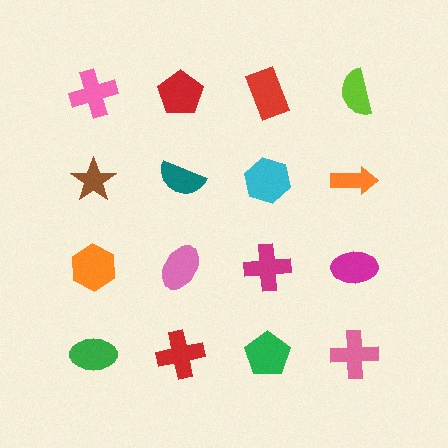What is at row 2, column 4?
An orange arrow.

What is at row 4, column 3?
A green pentagon.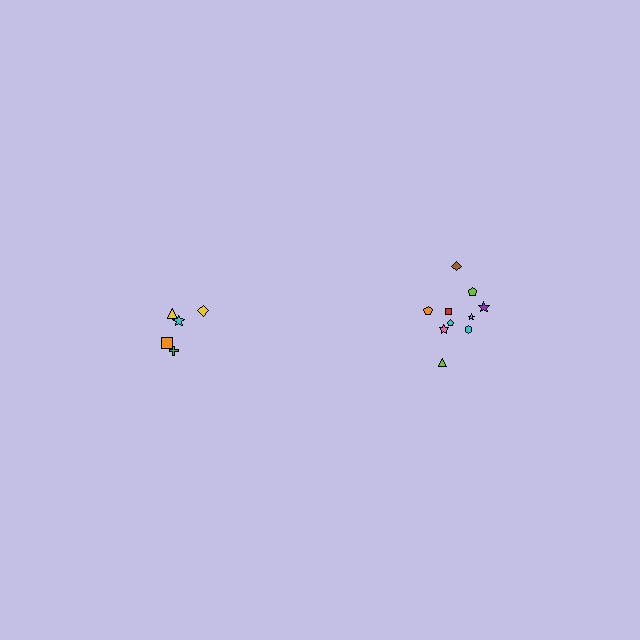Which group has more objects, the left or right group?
The right group.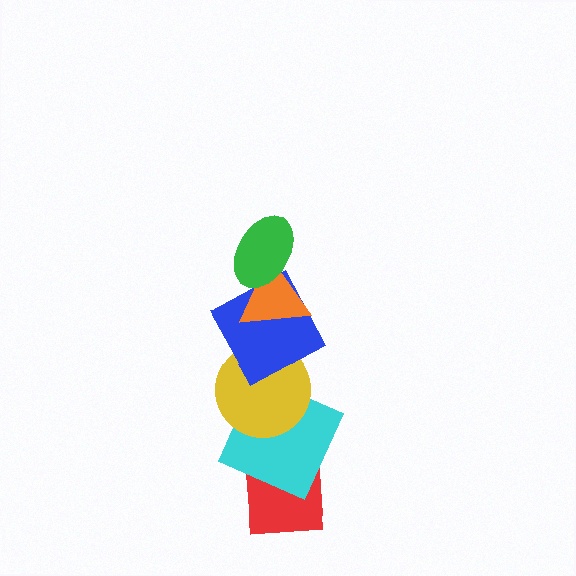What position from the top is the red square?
The red square is 6th from the top.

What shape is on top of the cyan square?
The yellow circle is on top of the cyan square.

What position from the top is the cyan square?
The cyan square is 5th from the top.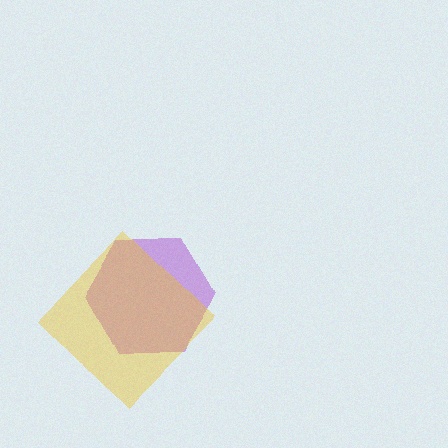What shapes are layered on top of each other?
The layered shapes are: a purple hexagon, a yellow diamond.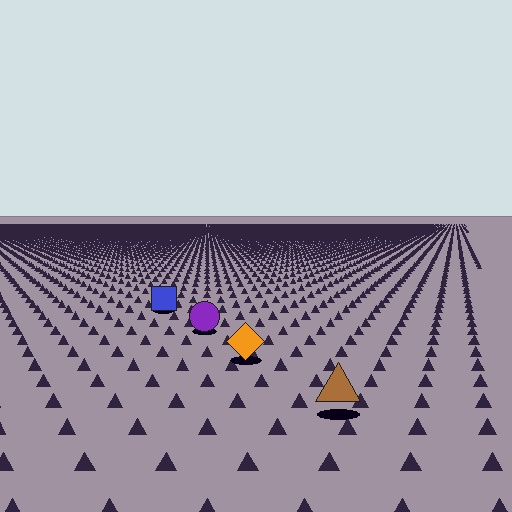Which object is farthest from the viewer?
The blue square is farthest from the viewer. It appears smaller and the ground texture around it is denser.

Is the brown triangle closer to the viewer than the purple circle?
Yes. The brown triangle is closer — you can tell from the texture gradient: the ground texture is coarser near it.